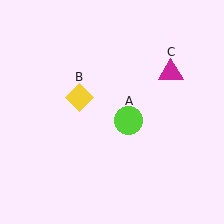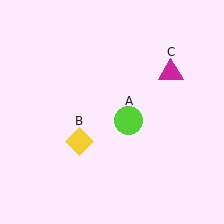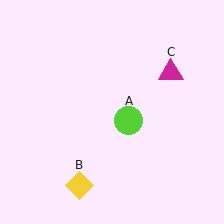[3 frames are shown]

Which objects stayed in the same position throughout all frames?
Lime circle (object A) and magenta triangle (object C) remained stationary.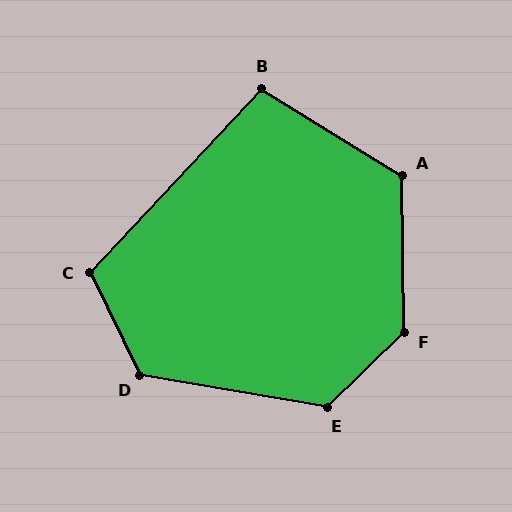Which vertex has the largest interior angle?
F, at approximately 133 degrees.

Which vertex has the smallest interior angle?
B, at approximately 102 degrees.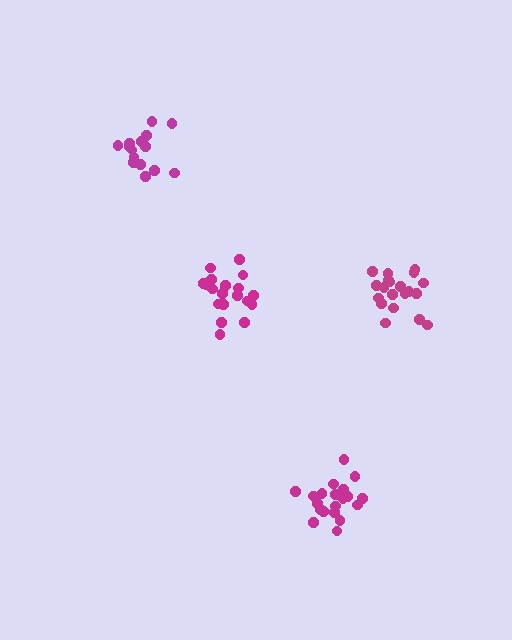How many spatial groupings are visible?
There are 4 spatial groupings.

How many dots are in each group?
Group 1: 19 dots, Group 2: 20 dots, Group 3: 16 dots, Group 4: 20 dots (75 total).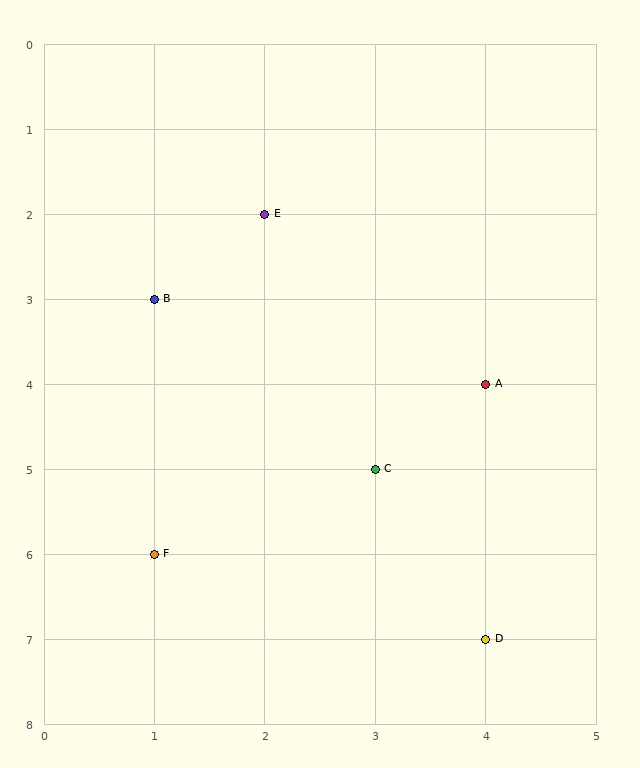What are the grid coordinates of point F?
Point F is at grid coordinates (1, 6).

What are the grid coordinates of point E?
Point E is at grid coordinates (2, 2).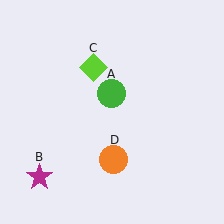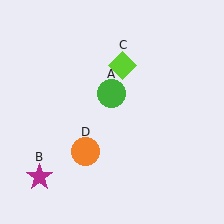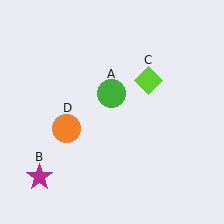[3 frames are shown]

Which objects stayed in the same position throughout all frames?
Green circle (object A) and magenta star (object B) remained stationary.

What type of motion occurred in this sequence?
The lime diamond (object C), orange circle (object D) rotated clockwise around the center of the scene.